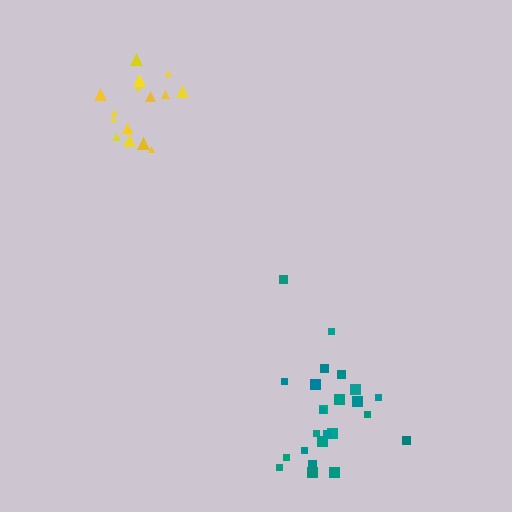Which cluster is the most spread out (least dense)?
Teal.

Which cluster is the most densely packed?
Yellow.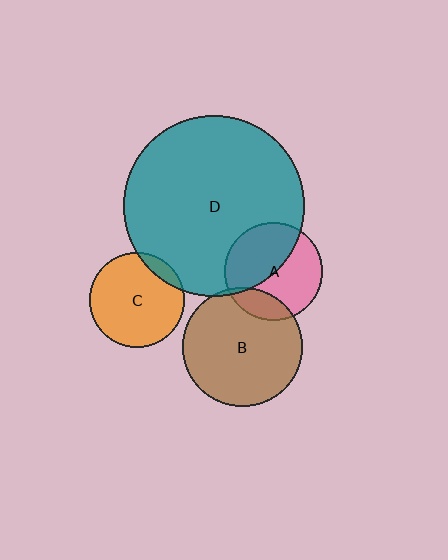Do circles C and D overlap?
Yes.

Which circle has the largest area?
Circle D (teal).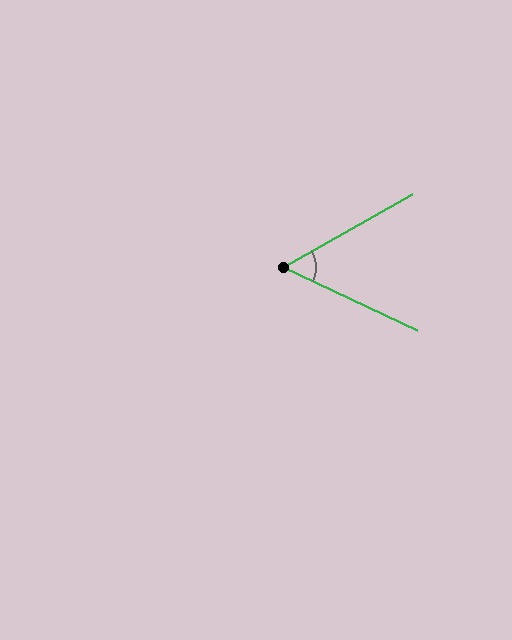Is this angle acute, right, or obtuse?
It is acute.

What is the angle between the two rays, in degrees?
Approximately 55 degrees.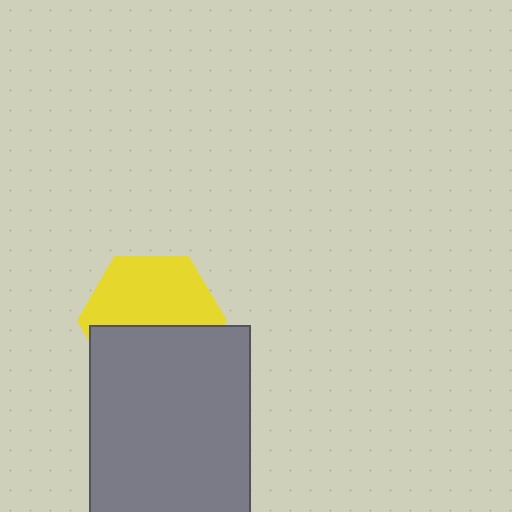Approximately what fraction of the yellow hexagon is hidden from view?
Roughly 45% of the yellow hexagon is hidden behind the gray rectangle.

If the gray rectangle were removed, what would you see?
You would see the complete yellow hexagon.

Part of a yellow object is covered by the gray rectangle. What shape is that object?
It is a hexagon.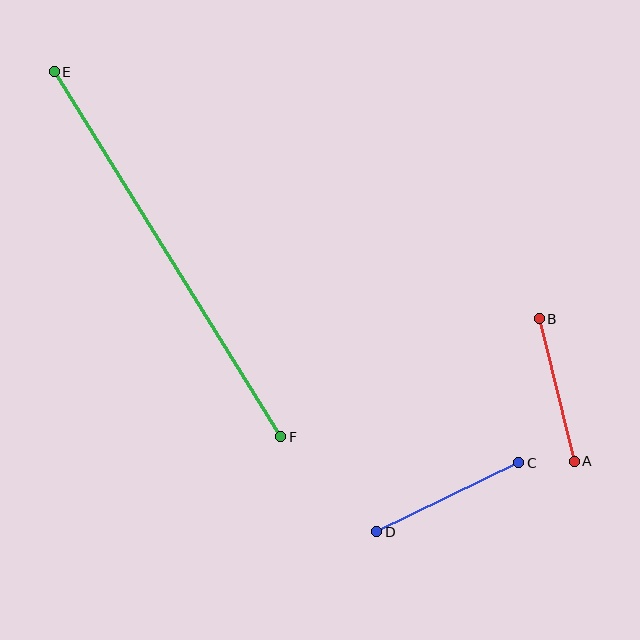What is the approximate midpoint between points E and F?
The midpoint is at approximately (167, 254) pixels.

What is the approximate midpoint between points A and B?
The midpoint is at approximately (557, 390) pixels.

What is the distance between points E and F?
The distance is approximately 429 pixels.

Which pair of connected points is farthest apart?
Points E and F are farthest apart.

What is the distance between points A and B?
The distance is approximately 147 pixels.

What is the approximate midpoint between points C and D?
The midpoint is at approximately (448, 497) pixels.